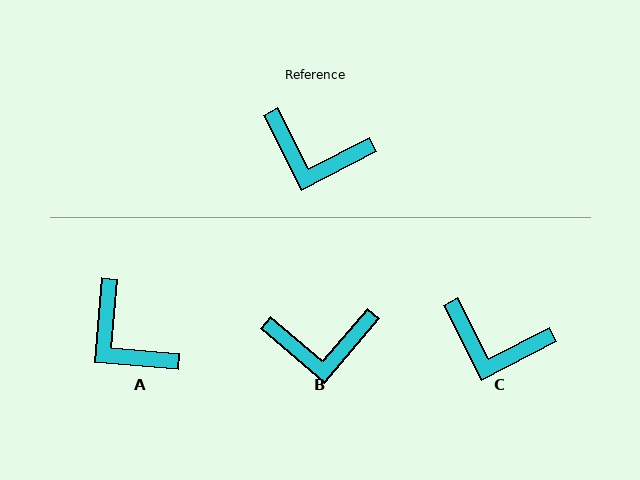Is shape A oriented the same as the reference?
No, it is off by about 32 degrees.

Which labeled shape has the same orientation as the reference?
C.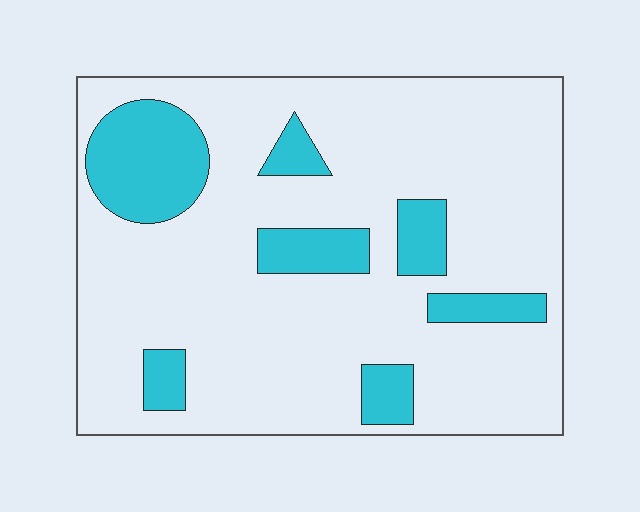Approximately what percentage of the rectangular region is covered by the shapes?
Approximately 20%.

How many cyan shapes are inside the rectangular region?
7.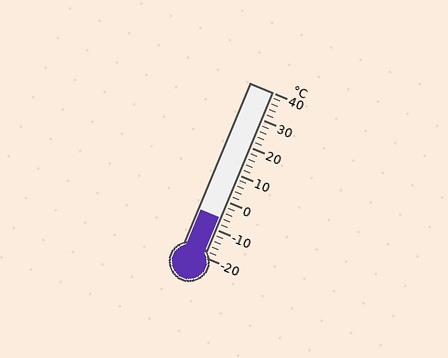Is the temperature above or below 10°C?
The temperature is below 10°C.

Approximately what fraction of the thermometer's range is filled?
The thermometer is filled to approximately 25% of its range.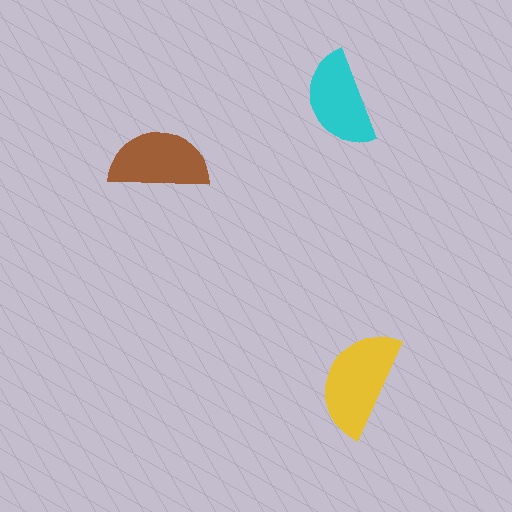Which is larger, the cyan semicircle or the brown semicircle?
The brown one.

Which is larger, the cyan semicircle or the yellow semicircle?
The yellow one.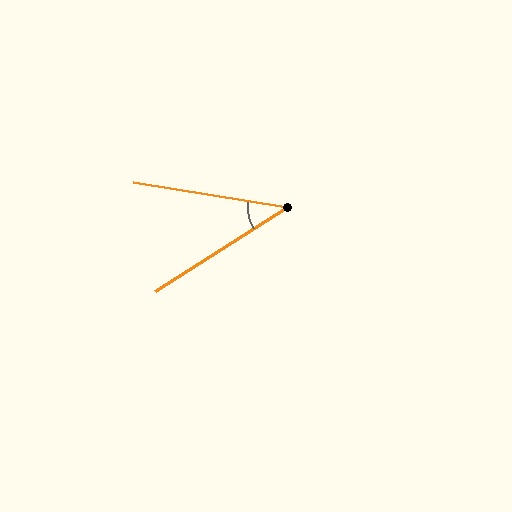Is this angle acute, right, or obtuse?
It is acute.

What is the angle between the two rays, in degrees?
Approximately 41 degrees.